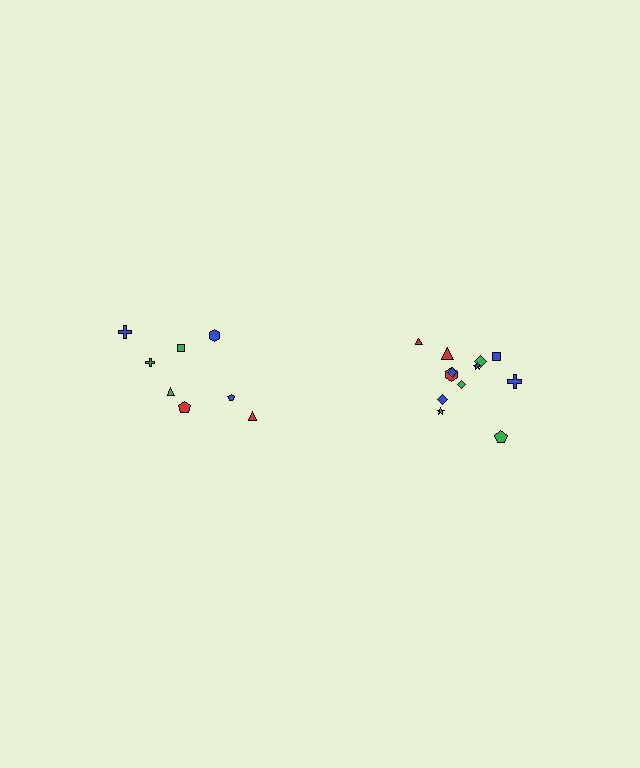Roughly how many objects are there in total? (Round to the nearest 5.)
Roughly 20 objects in total.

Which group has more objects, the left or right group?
The right group.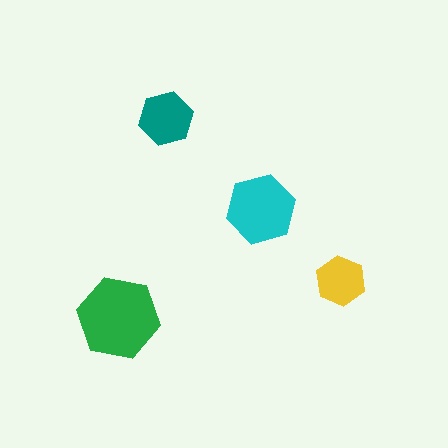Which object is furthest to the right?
The yellow hexagon is rightmost.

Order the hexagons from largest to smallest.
the green one, the cyan one, the teal one, the yellow one.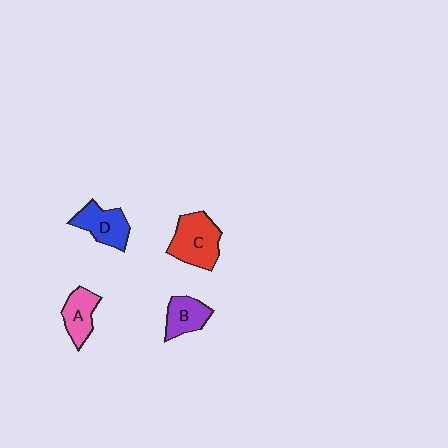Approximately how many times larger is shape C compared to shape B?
Approximately 1.5 times.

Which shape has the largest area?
Shape C (red).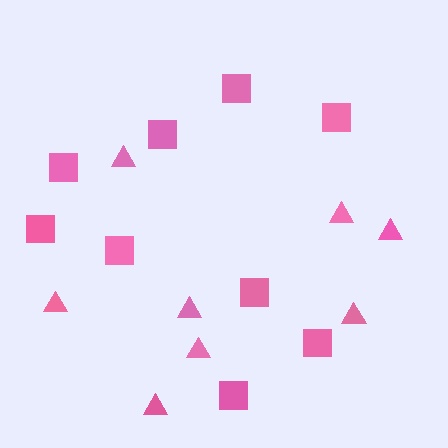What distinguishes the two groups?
There are 2 groups: one group of squares (9) and one group of triangles (8).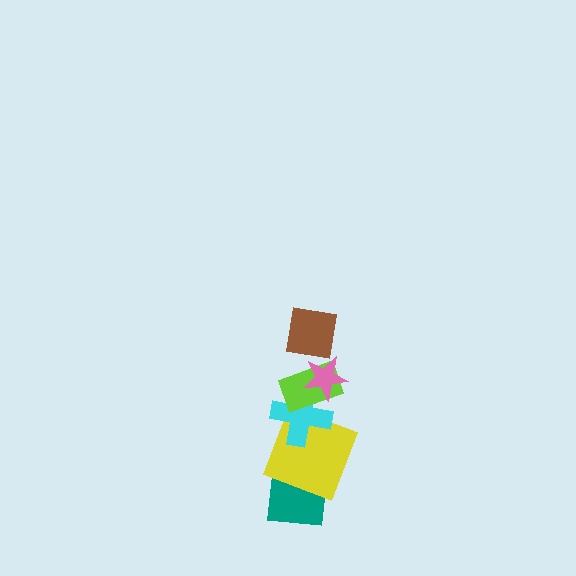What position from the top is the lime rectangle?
The lime rectangle is 3rd from the top.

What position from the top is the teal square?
The teal square is 6th from the top.